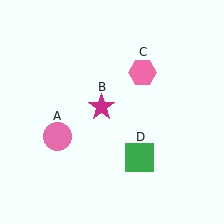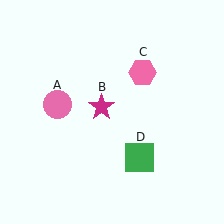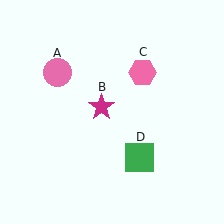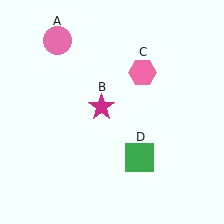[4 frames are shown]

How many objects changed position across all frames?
1 object changed position: pink circle (object A).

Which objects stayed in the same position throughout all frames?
Magenta star (object B) and pink hexagon (object C) and green square (object D) remained stationary.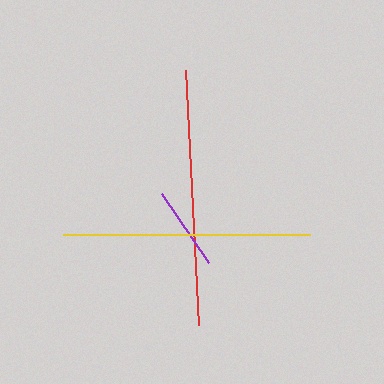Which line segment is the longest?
The red line is the longest at approximately 255 pixels.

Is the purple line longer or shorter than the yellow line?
The yellow line is longer than the purple line.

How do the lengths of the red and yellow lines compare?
The red and yellow lines are approximately the same length.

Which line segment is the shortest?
The purple line is the shortest at approximately 83 pixels.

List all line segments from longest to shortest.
From longest to shortest: red, yellow, purple.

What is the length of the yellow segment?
The yellow segment is approximately 247 pixels long.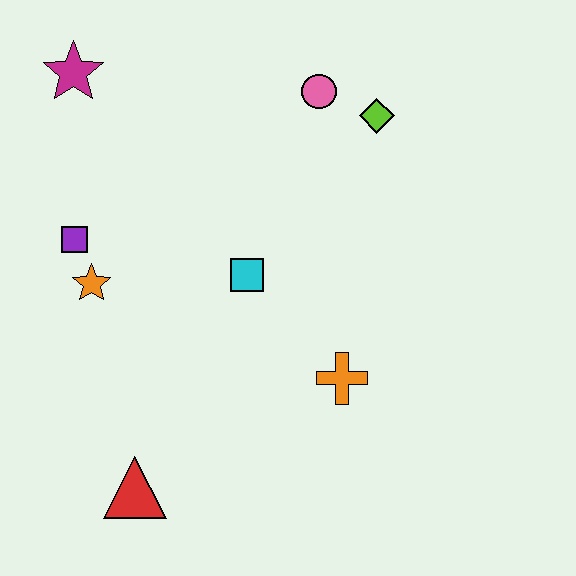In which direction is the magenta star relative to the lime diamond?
The magenta star is to the left of the lime diamond.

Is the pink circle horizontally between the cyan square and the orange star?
No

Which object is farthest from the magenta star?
The red triangle is farthest from the magenta star.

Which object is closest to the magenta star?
The purple square is closest to the magenta star.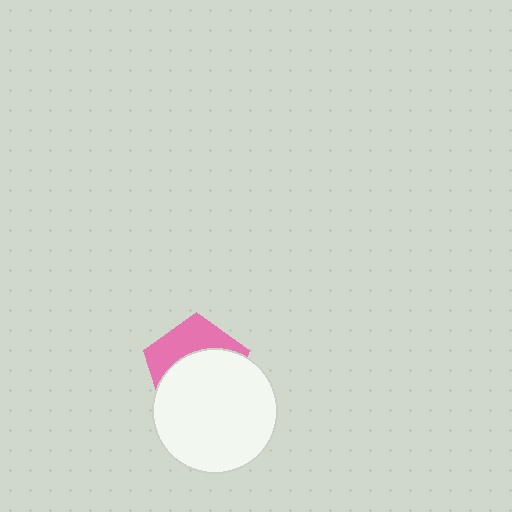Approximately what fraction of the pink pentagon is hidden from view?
Roughly 62% of the pink pentagon is hidden behind the white circle.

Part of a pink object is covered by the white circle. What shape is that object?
It is a pentagon.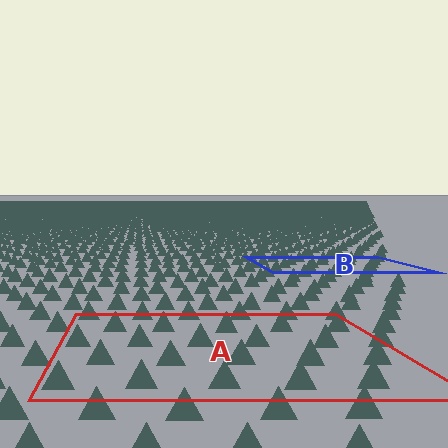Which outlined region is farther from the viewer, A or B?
Region B is farther from the viewer — the texture elements inside it appear smaller and more densely packed.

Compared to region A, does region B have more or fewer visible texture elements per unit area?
Region B has more texture elements per unit area — they are packed more densely because it is farther away.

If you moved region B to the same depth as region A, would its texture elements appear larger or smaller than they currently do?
They would appear larger. At a closer depth, the same texture elements are projected at a bigger on-screen size.